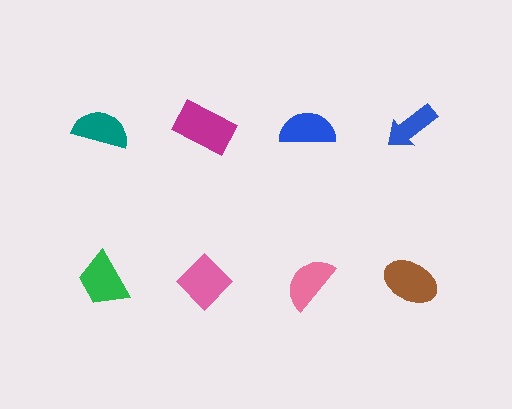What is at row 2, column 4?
A brown ellipse.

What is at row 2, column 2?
A pink diamond.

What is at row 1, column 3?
A blue semicircle.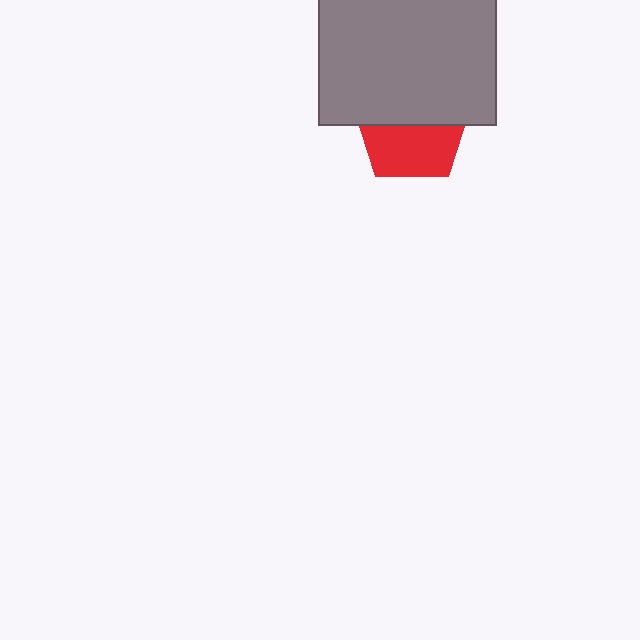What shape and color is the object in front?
The object in front is a gray square.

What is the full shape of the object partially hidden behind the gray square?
The partially hidden object is a red pentagon.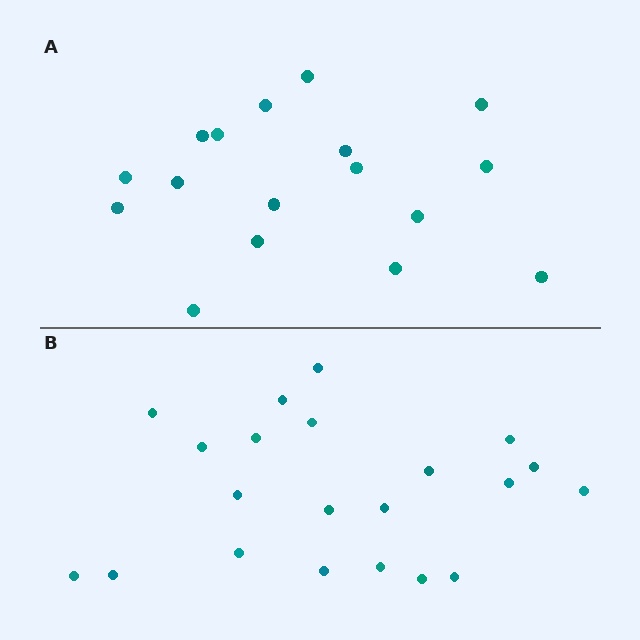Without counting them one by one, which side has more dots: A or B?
Region B (the bottom region) has more dots.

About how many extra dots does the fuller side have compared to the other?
Region B has about 4 more dots than region A.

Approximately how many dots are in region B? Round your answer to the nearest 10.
About 20 dots. (The exact count is 21, which rounds to 20.)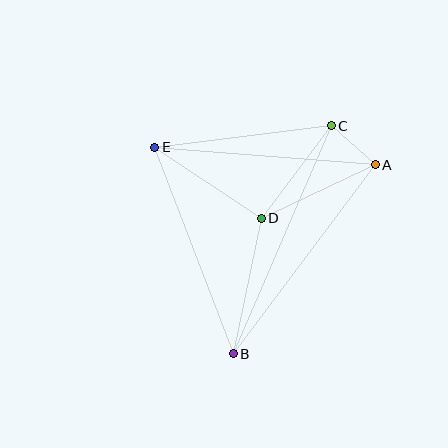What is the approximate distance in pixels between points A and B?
The distance between A and B is approximately 237 pixels.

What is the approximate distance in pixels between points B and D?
The distance between B and D is approximately 138 pixels.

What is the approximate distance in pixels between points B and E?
The distance between B and E is approximately 221 pixels.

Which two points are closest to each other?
Points A and C are closest to each other.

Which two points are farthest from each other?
Points B and C are farthest from each other.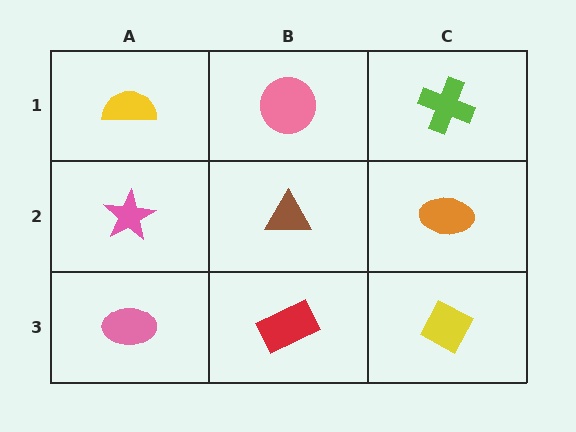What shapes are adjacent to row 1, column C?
An orange ellipse (row 2, column C), a pink circle (row 1, column B).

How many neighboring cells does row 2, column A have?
3.